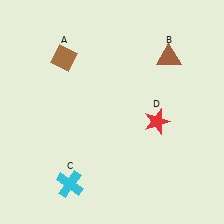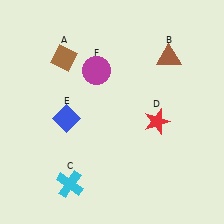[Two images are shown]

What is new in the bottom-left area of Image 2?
A blue diamond (E) was added in the bottom-left area of Image 2.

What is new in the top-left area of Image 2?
A magenta circle (F) was added in the top-left area of Image 2.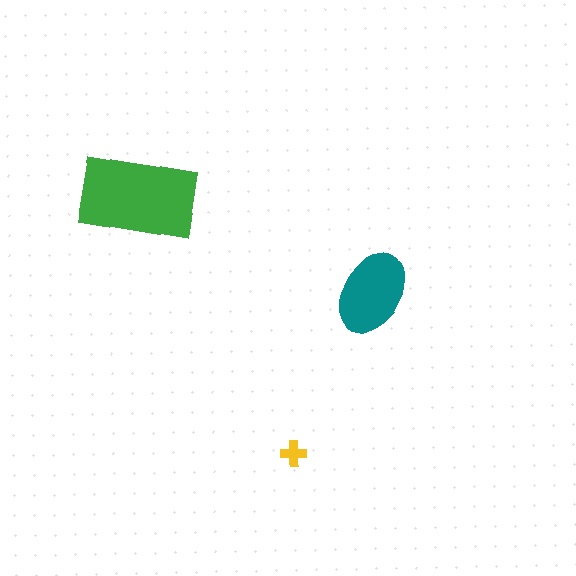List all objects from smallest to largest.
The yellow cross, the teal ellipse, the green rectangle.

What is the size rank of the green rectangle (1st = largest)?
1st.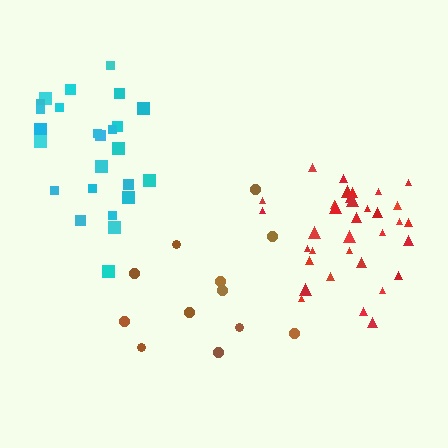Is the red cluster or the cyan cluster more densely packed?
Red.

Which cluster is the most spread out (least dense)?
Brown.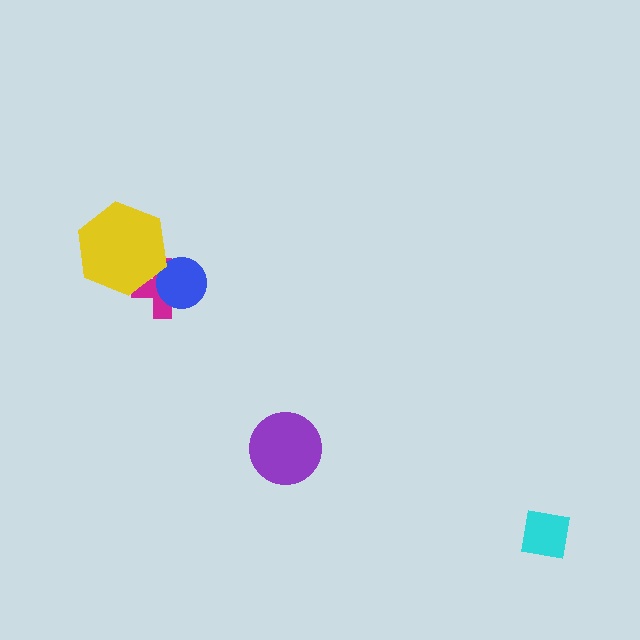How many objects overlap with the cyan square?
0 objects overlap with the cyan square.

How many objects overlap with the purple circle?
0 objects overlap with the purple circle.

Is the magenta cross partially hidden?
Yes, it is partially covered by another shape.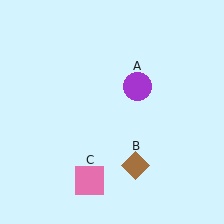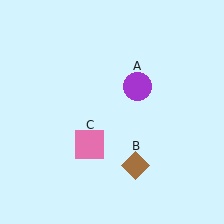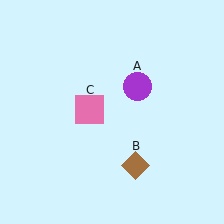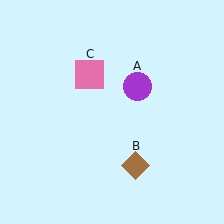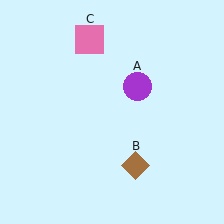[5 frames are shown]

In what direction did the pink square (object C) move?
The pink square (object C) moved up.